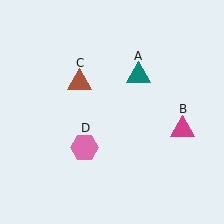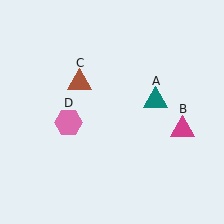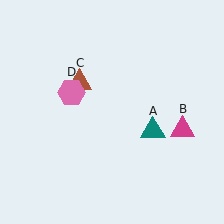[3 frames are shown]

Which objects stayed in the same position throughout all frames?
Magenta triangle (object B) and brown triangle (object C) remained stationary.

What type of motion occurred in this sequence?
The teal triangle (object A), pink hexagon (object D) rotated clockwise around the center of the scene.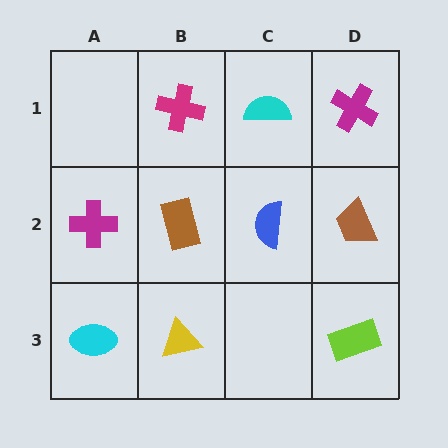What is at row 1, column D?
A magenta cross.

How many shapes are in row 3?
3 shapes.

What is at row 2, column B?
A brown rectangle.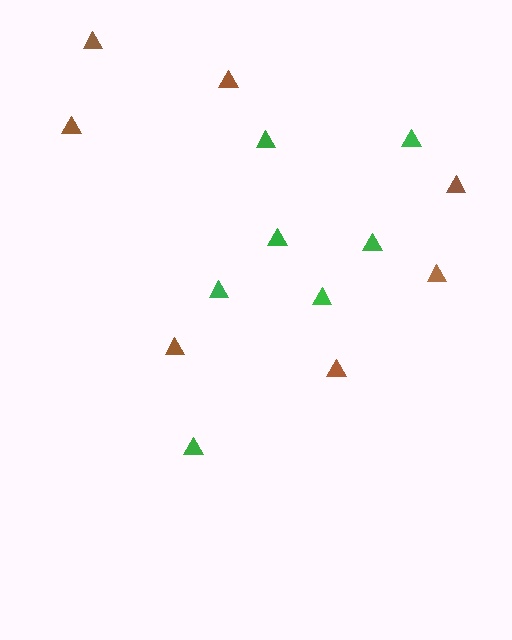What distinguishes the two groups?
There are 2 groups: one group of brown triangles (7) and one group of green triangles (7).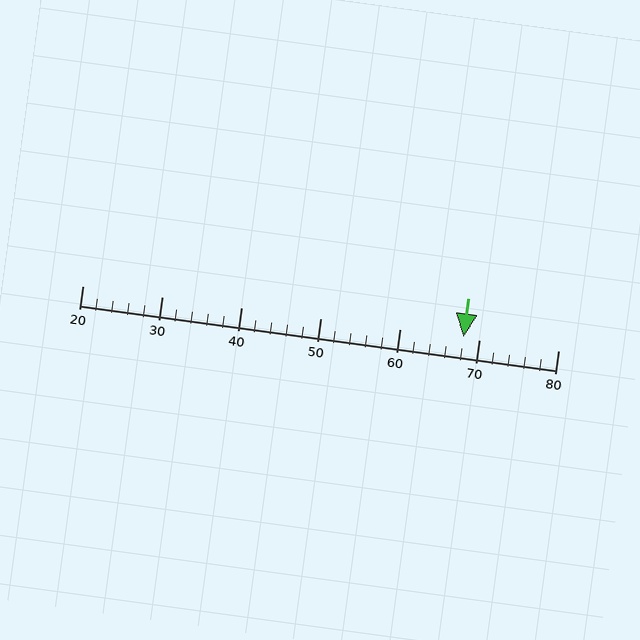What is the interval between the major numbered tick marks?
The major tick marks are spaced 10 units apart.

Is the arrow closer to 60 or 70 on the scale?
The arrow is closer to 70.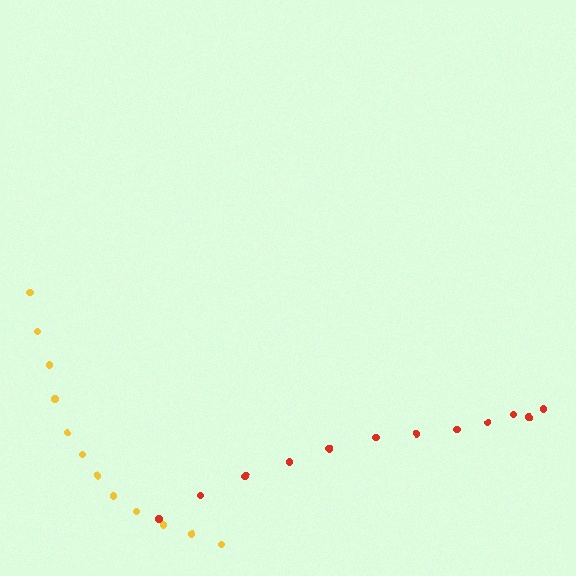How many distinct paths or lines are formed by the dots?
There are 2 distinct paths.